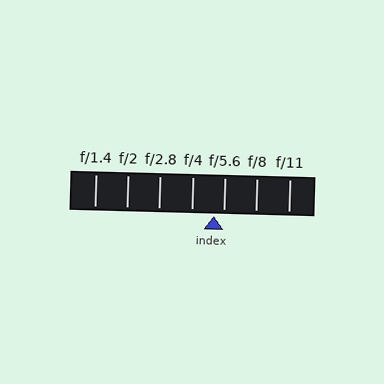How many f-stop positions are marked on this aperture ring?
There are 7 f-stop positions marked.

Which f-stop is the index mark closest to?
The index mark is closest to f/5.6.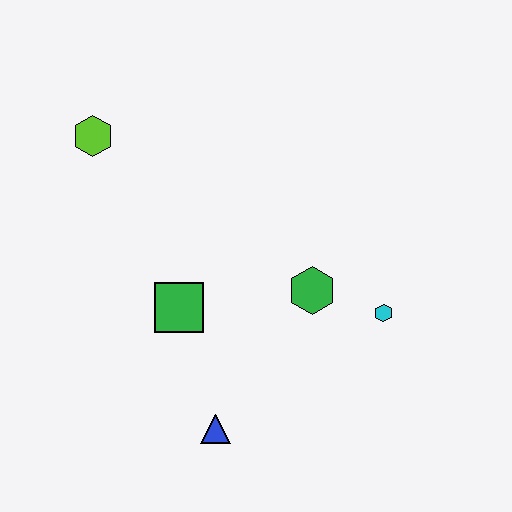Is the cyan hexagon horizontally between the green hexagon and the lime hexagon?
No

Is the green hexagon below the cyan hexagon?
No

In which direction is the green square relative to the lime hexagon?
The green square is below the lime hexagon.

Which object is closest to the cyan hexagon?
The green hexagon is closest to the cyan hexagon.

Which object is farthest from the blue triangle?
The lime hexagon is farthest from the blue triangle.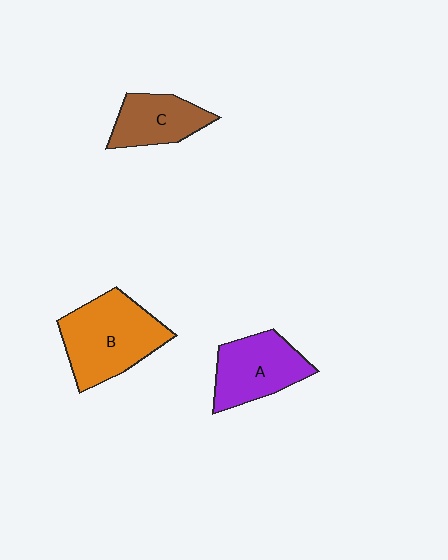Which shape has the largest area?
Shape B (orange).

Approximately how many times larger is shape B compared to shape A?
Approximately 1.3 times.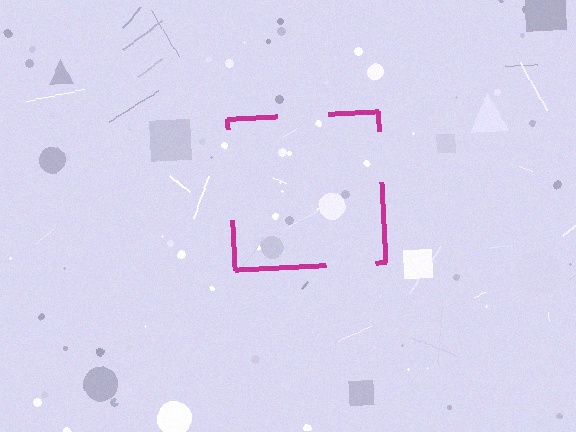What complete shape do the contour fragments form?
The contour fragments form a square.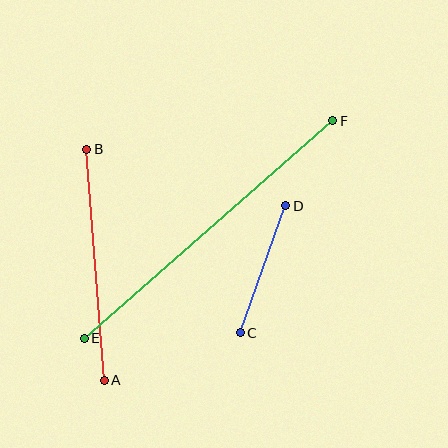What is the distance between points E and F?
The distance is approximately 330 pixels.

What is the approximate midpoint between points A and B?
The midpoint is at approximately (95, 265) pixels.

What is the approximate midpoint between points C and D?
The midpoint is at approximately (263, 269) pixels.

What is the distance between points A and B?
The distance is approximately 232 pixels.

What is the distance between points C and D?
The distance is approximately 135 pixels.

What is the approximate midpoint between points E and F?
The midpoint is at approximately (209, 229) pixels.